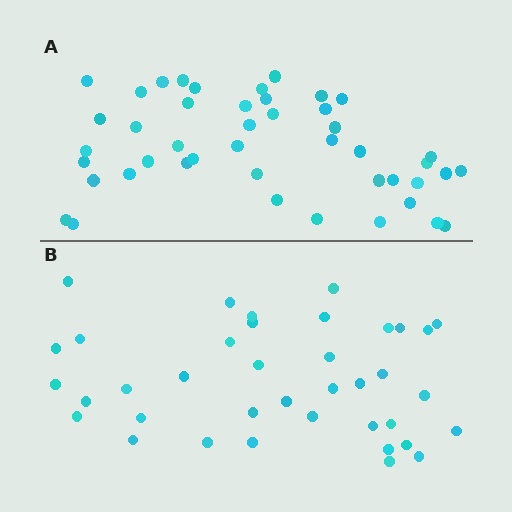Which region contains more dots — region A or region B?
Region A (the top region) has more dots.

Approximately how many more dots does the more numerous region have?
Region A has roughly 8 or so more dots than region B.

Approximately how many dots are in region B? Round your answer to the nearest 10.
About 40 dots. (The exact count is 38, which rounds to 40.)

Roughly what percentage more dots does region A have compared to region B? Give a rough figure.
About 20% more.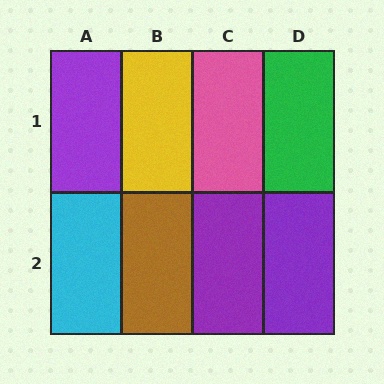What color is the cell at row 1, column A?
Purple.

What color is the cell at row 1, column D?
Green.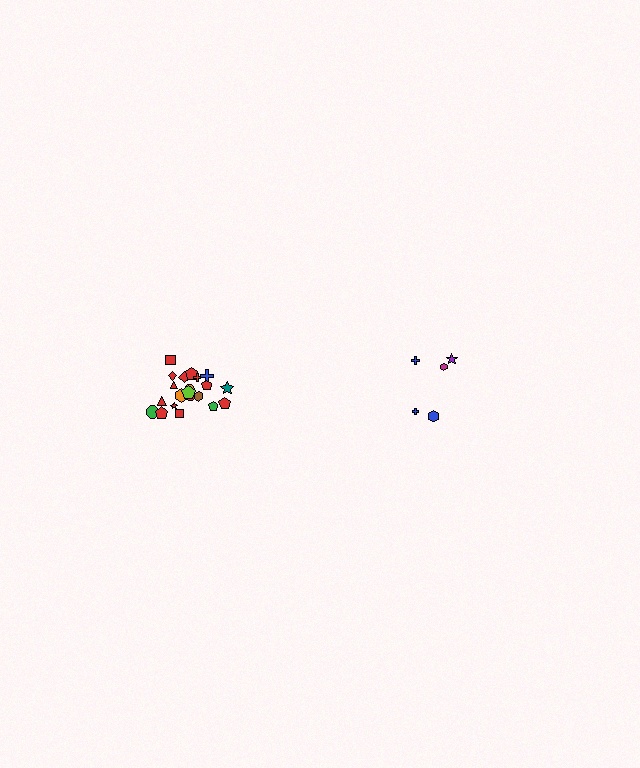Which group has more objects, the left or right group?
The left group.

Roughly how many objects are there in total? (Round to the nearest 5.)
Roughly 25 objects in total.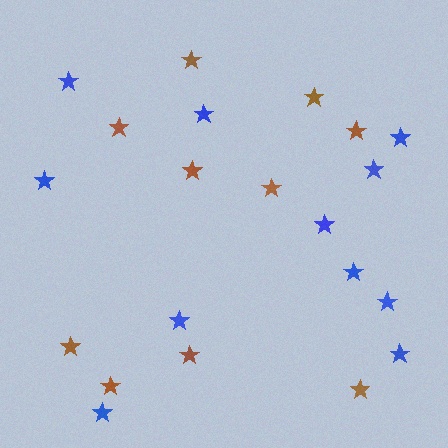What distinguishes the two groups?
There are 2 groups: one group of brown stars (10) and one group of blue stars (11).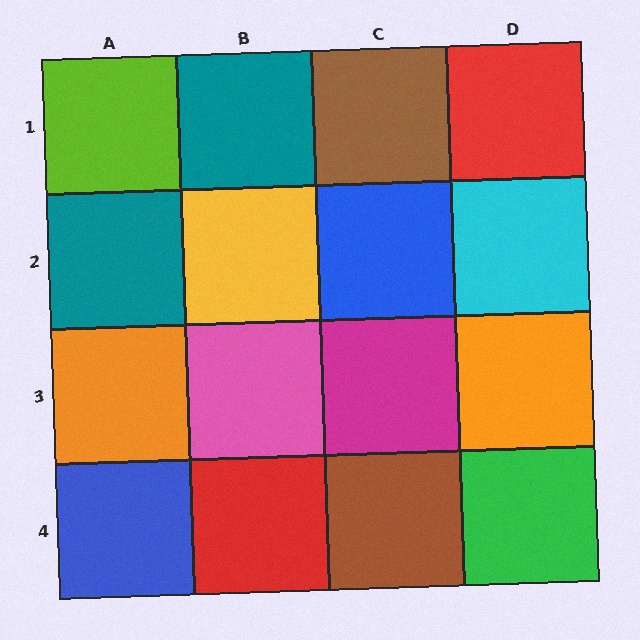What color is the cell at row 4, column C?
Brown.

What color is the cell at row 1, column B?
Teal.